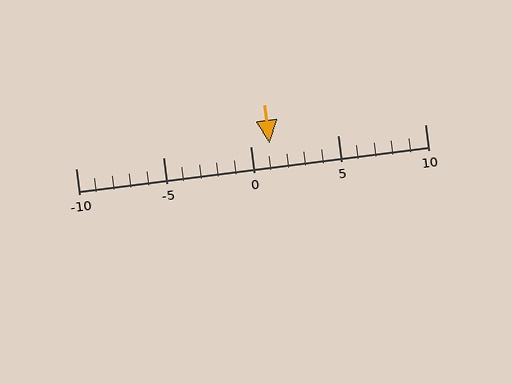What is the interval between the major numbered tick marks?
The major tick marks are spaced 5 units apart.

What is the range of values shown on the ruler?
The ruler shows values from -10 to 10.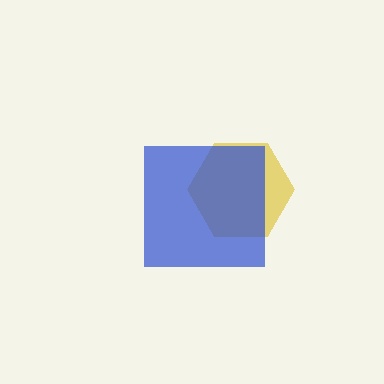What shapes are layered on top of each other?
The layered shapes are: a yellow hexagon, a blue square.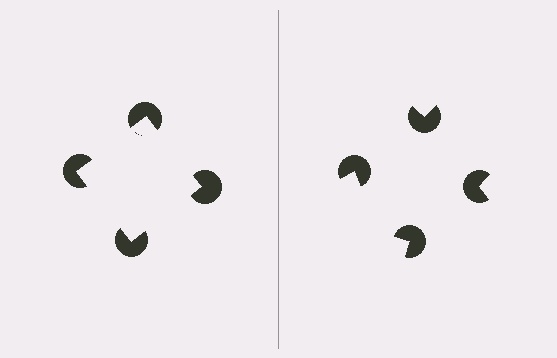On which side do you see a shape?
An illusory square appears on the left side. On the right side the wedge cuts are rotated, so no coherent shape forms.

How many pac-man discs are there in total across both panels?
8 — 4 on each side.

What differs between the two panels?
The pac-man discs are positioned identically on both sides; only the wedge orientations differ. On the left they align to a square; on the right they are misaligned.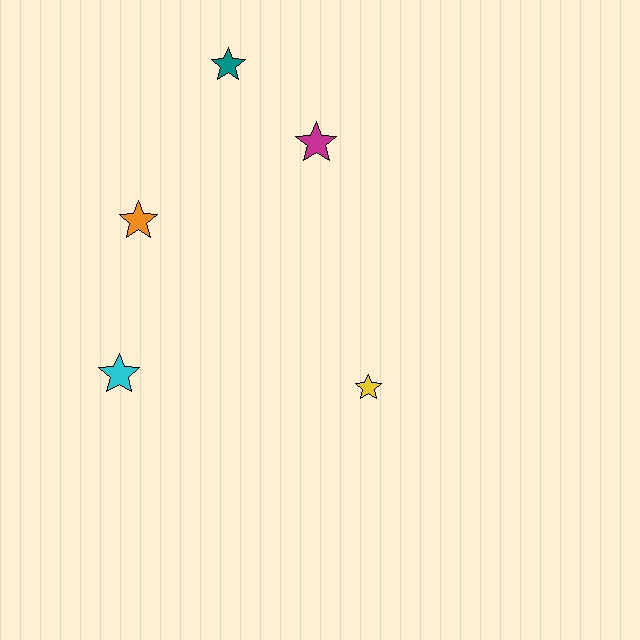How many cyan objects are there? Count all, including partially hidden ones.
There is 1 cyan object.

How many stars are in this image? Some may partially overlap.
There are 5 stars.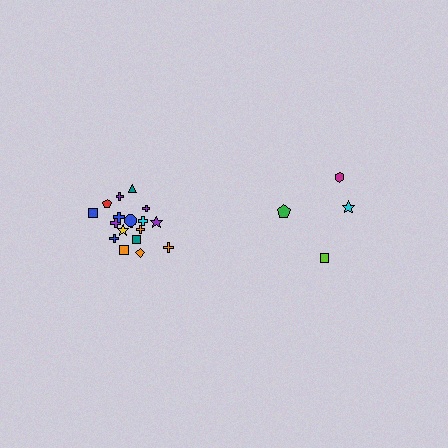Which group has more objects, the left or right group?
The left group.